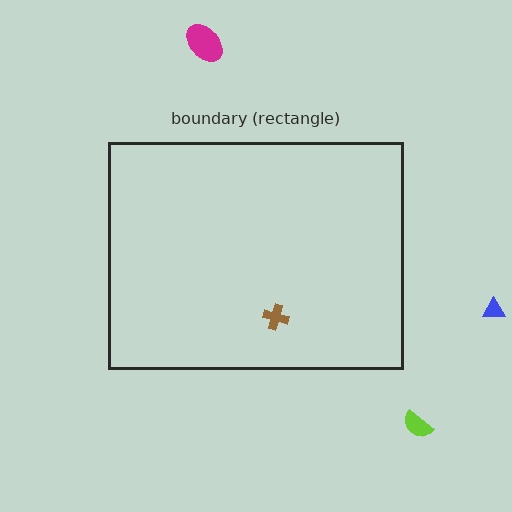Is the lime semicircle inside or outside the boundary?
Outside.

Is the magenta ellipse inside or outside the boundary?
Outside.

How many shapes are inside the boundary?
1 inside, 3 outside.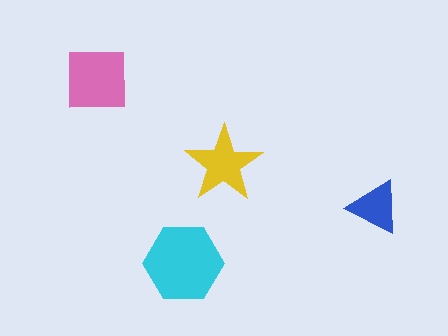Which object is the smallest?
The blue triangle.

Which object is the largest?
The cyan hexagon.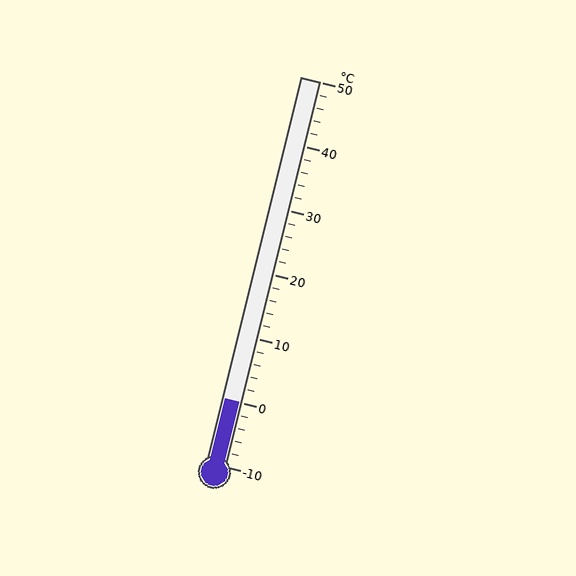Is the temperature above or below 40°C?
The temperature is below 40°C.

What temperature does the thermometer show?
The thermometer shows approximately 0°C.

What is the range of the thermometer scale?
The thermometer scale ranges from -10°C to 50°C.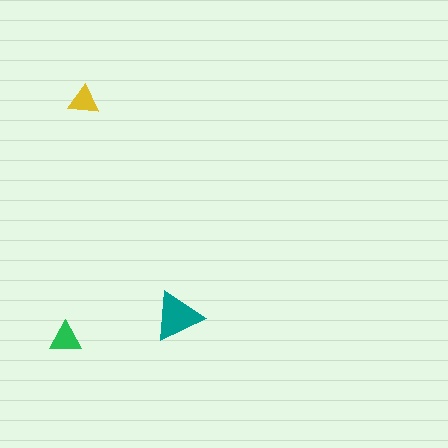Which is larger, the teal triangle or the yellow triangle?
The teal one.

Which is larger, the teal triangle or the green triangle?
The teal one.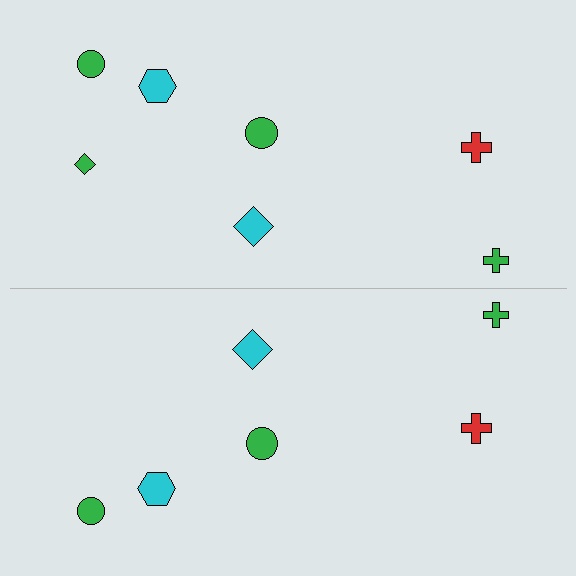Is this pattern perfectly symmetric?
No, the pattern is not perfectly symmetric. A green diamond is missing from the bottom side.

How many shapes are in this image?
There are 13 shapes in this image.